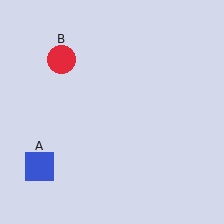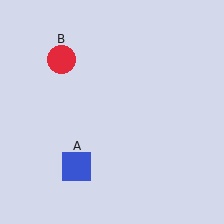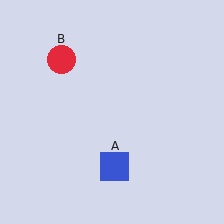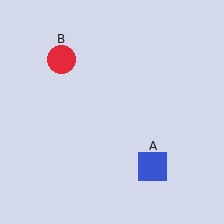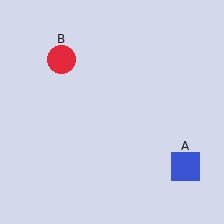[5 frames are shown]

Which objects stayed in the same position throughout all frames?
Red circle (object B) remained stationary.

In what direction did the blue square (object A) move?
The blue square (object A) moved right.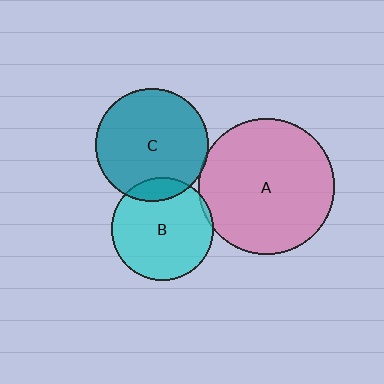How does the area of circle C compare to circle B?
Approximately 1.2 times.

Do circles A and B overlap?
Yes.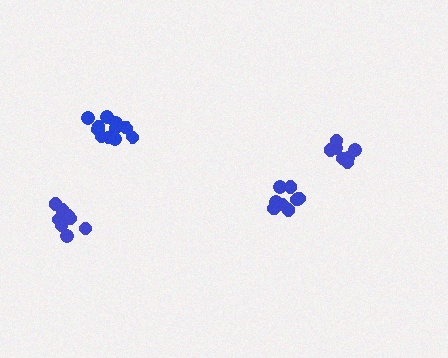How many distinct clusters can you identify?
There are 4 distinct clusters.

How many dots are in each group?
Group 1: 7 dots, Group 2: 11 dots, Group 3: 10 dots, Group 4: 9 dots (37 total).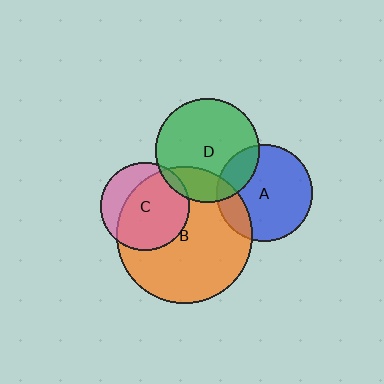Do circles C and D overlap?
Yes.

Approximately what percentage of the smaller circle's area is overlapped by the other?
Approximately 5%.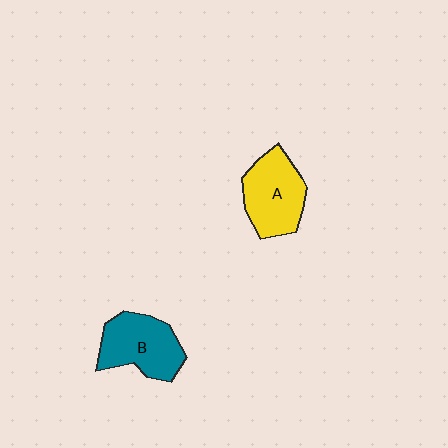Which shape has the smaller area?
Shape A (yellow).